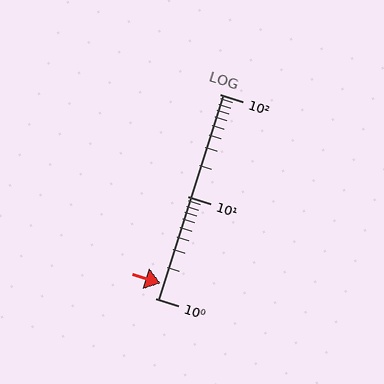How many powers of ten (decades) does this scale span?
The scale spans 2 decades, from 1 to 100.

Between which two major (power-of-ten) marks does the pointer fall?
The pointer is between 1 and 10.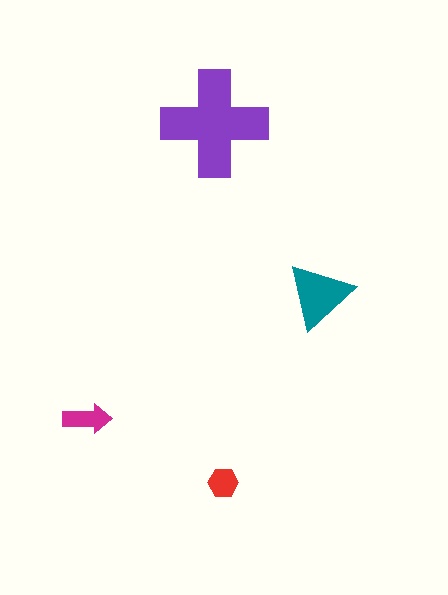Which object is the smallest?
The red hexagon.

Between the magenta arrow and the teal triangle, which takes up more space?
The teal triangle.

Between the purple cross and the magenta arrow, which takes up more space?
The purple cross.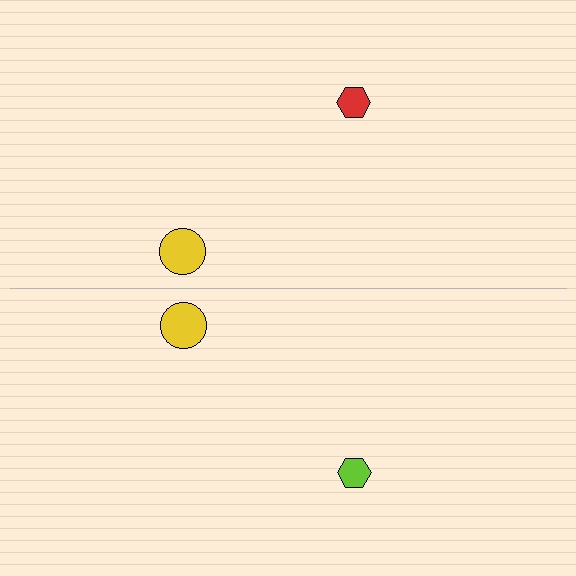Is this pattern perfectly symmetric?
No, the pattern is not perfectly symmetric. The lime hexagon on the bottom side breaks the symmetry — its mirror counterpart is red.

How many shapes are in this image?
There are 4 shapes in this image.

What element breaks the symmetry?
The lime hexagon on the bottom side breaks the symmetry — its mirror counterpart is red.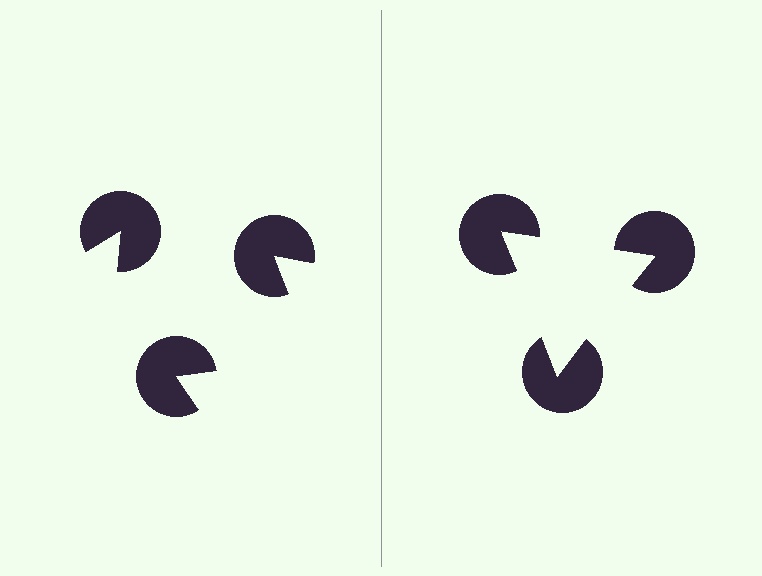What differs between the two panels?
The pac-man discs are positioned identically on both sides; only the wedge orientations differ. On the right they align to a triangle; on the left they are misaligned.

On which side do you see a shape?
An illusory triangle appears on the right side. On the left side the wedge cuts are rotated, so no coherent shape forms.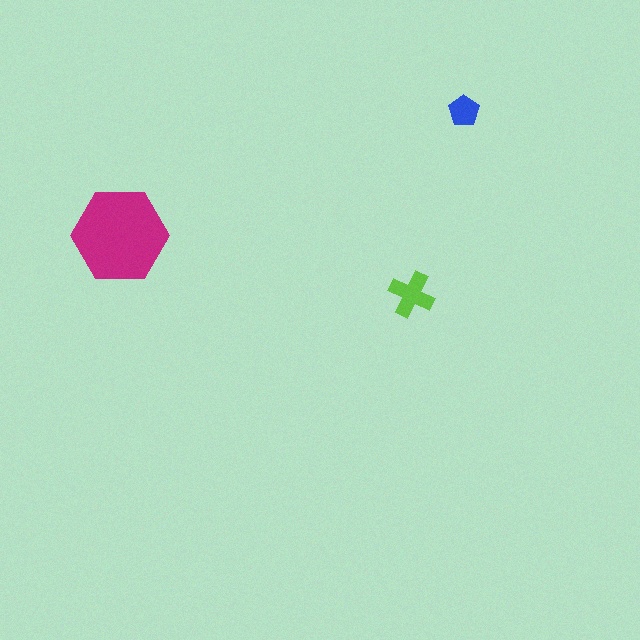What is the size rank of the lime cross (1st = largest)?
2nd.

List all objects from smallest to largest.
The blue pentagon, the lime cross, the magenta hexagon.